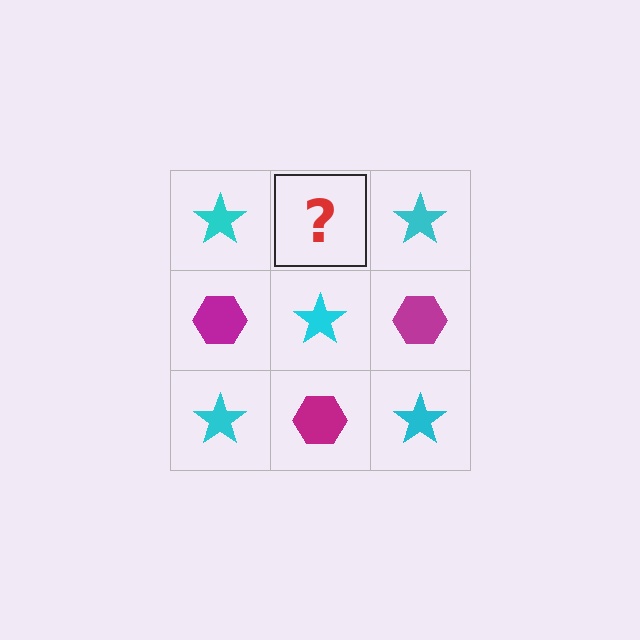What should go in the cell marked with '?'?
The missing cell should contain a magenta hexagon.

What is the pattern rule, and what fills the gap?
The rule is that it alternates cyan star and magenta hexagon in a checkerboard pattern. The gap should be filled with a magenta hexagon.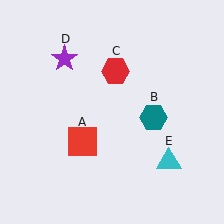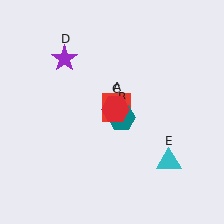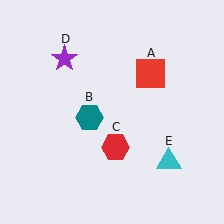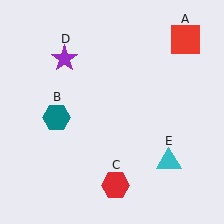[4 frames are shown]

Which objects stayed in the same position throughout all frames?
Purple star (object D) and cyan triangle (object E) remained stationary.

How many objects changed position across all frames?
3 objects changed position: red square (object A), teal hexagon (object B), red hexagon (object C).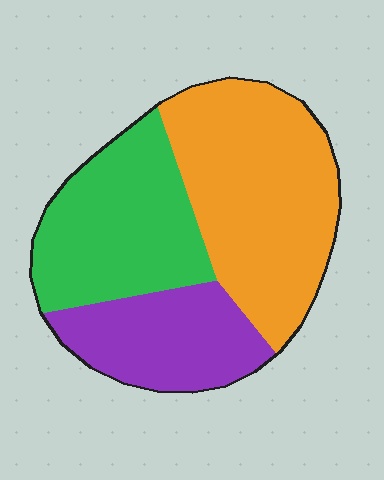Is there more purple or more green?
Green.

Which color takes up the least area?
Purple, at roughly 25%.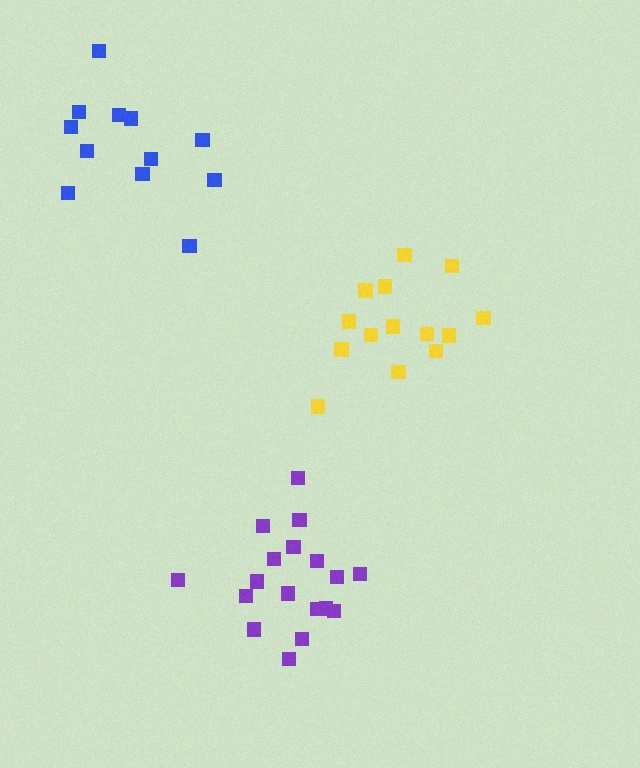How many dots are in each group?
Group 1: 18 dots, Group 2: 14 dots, Group 3: 12 dots (44 total).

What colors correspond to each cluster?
The clusters are colored: purple, yellow, blue.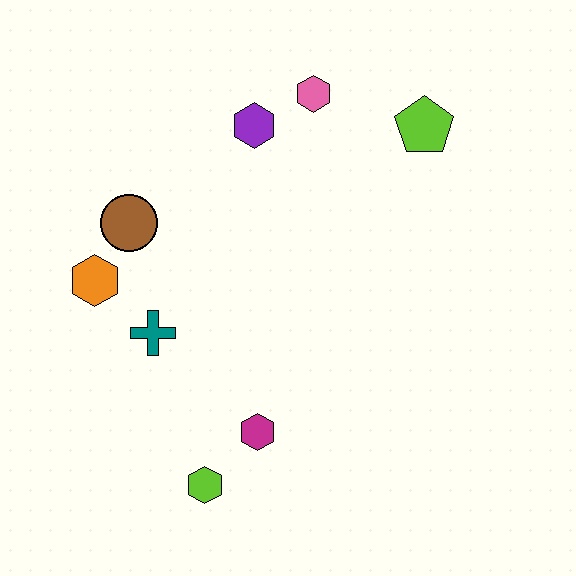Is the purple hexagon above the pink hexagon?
No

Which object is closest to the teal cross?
The orange hexagon is closest to the teal cross.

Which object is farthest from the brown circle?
The lime pentagon is farthest from the brown circle.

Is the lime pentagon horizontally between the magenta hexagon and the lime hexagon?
No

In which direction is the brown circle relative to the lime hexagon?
The brown circle is above the lime hexagon.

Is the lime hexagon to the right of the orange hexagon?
Yes